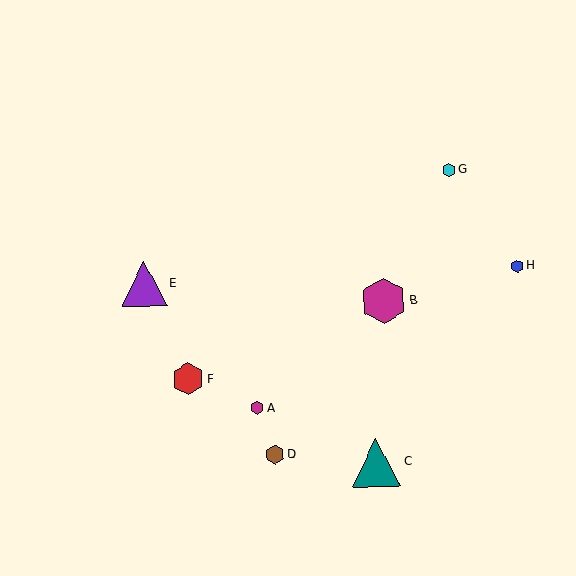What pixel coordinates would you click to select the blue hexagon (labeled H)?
Click at (517, 266) to select the blue hexagon H.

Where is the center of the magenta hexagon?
The center of the magenta hexagon is at (384, 301).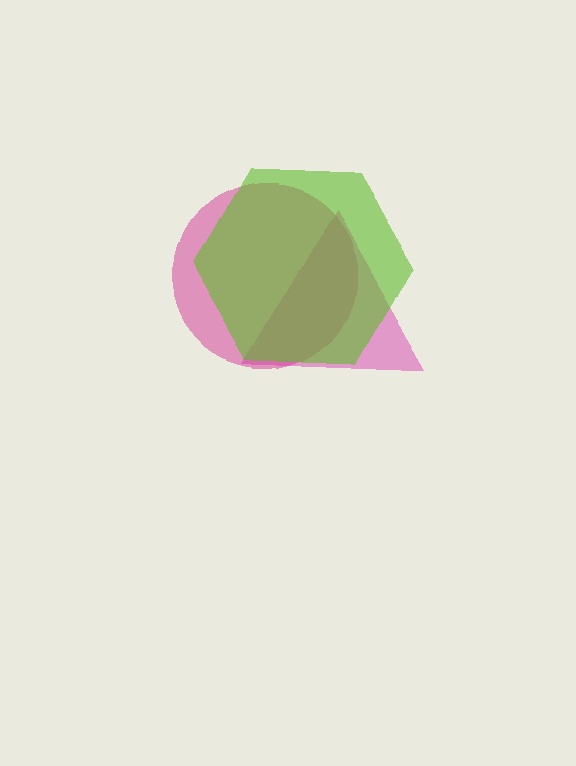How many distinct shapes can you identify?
There are 3 distinct shapes: a pink triangle, a magenta circle, a lime hexagon.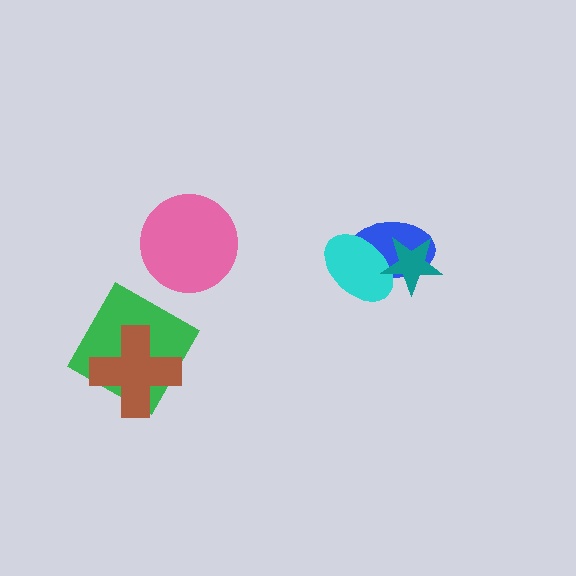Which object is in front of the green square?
The brown cross is in front of the green square.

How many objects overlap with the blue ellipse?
2 objects overlap with the blue ellipse.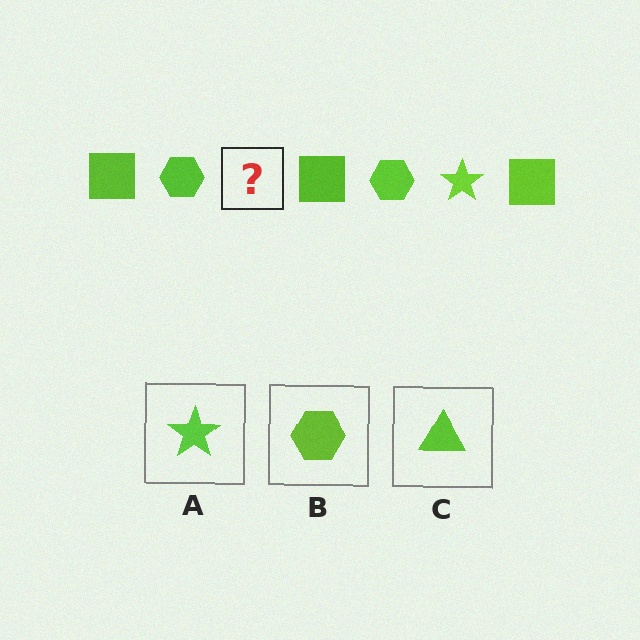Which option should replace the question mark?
Option A.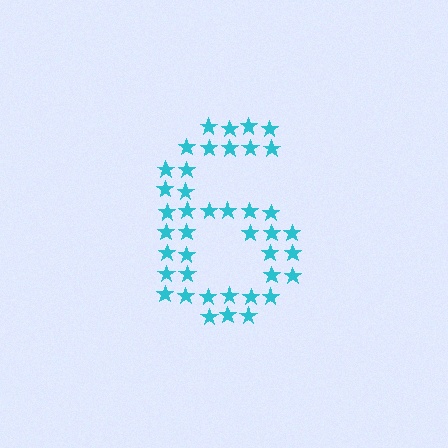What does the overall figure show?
The overall figure shows the digit 6.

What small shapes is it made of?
It is made of small stars.